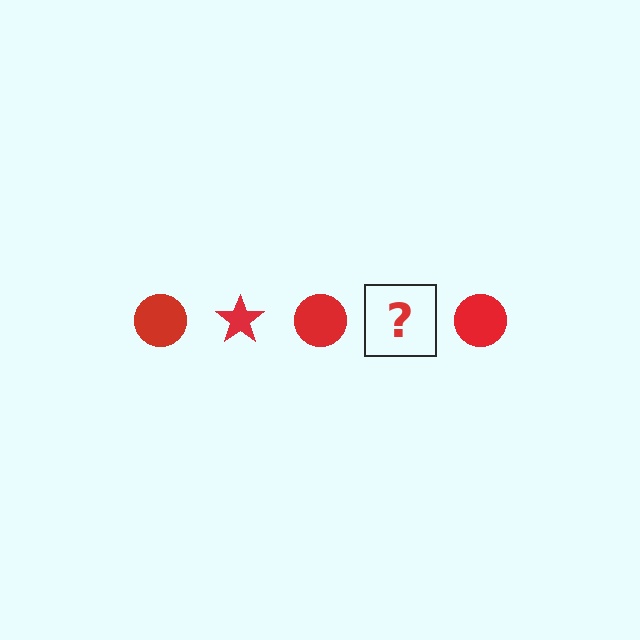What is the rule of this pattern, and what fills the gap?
The rule is that the pattern cycles through circle, star shapes in red. The gap should be filled with a red star.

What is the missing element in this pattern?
The missing element is a red star.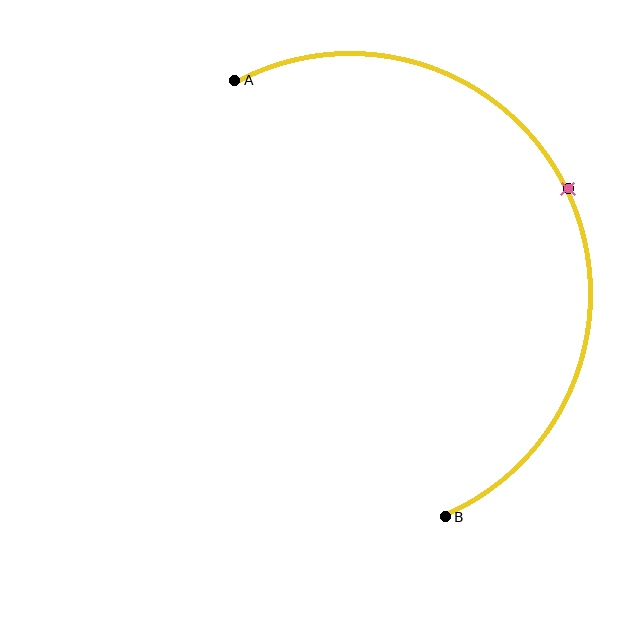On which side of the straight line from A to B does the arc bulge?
The arc bulges to the right of the straight line connecting A and B.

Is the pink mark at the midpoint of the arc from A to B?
Yes. The pink mark lies on the arc at equal arc-length from both A and B — it is the arc midpoint.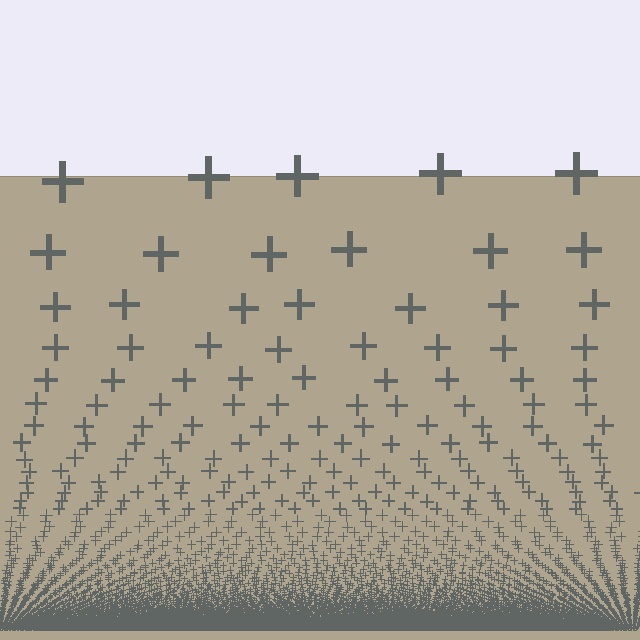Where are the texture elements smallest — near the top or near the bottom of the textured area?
Near the bottom.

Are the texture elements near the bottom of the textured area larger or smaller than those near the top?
Smaller. The gradient is inverted — elements near the bottom are smaller and denser.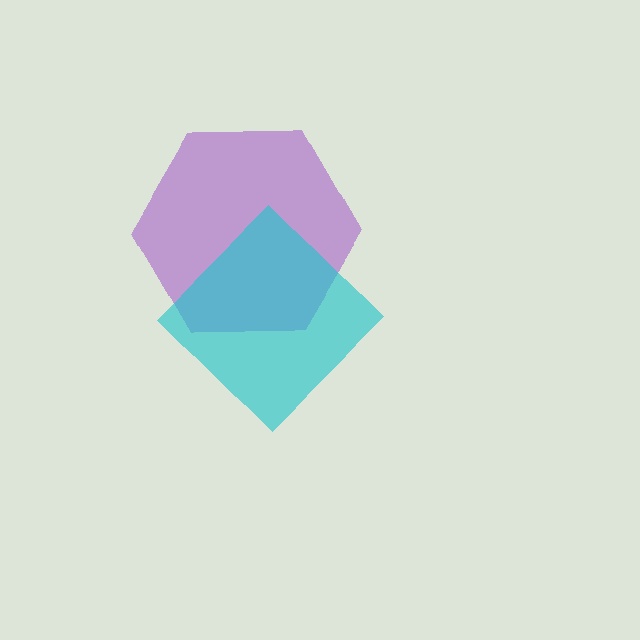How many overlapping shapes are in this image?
There are 2 overlapping shapes in the image.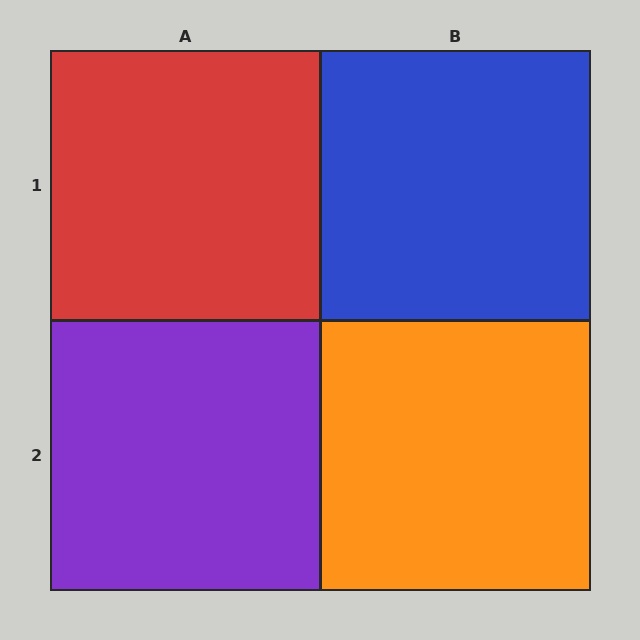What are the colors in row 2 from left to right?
Purple, orange.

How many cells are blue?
1 cell is blue.